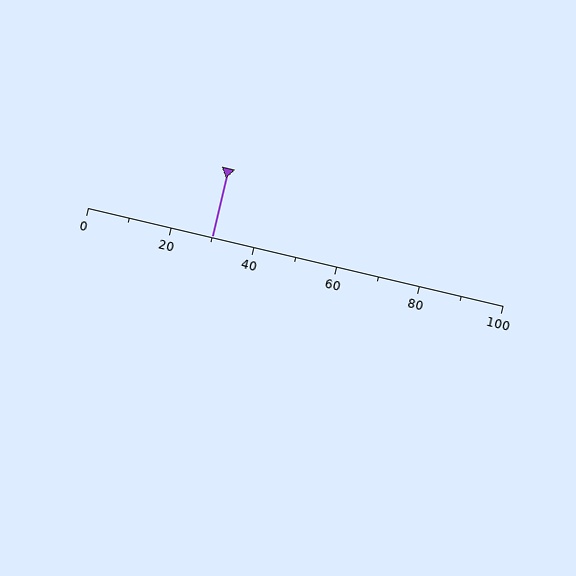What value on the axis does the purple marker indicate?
The marker indicates approximately 30.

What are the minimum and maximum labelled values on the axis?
The axis runs from 0 to 100.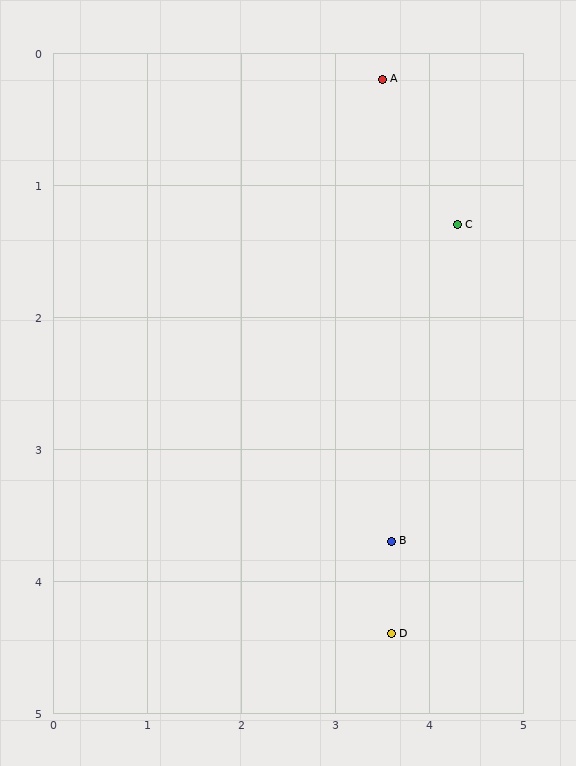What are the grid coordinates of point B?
Point B is at approximately (3.6, 3.7).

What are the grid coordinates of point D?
Point D is at approximately (3.6, 4.4).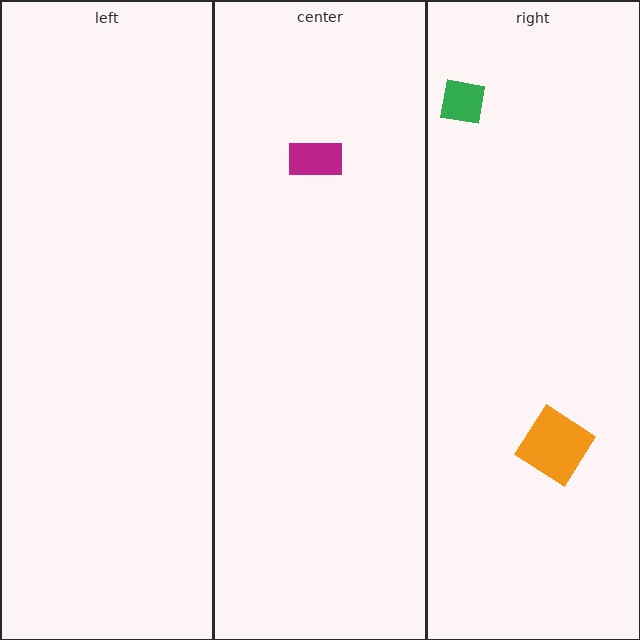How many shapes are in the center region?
1.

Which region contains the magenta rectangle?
The center region.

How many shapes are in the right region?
2.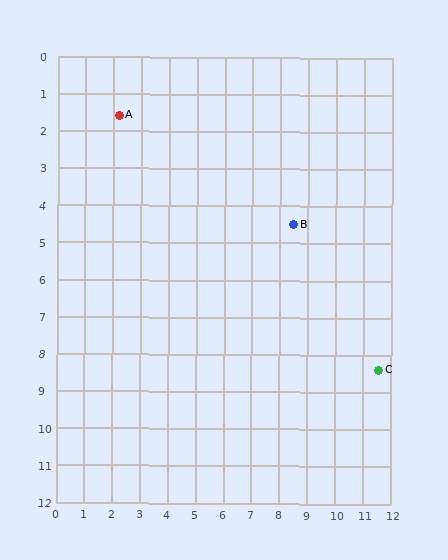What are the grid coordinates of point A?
Point A is at approximately (2.2, 1.6).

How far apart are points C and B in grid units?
Points C and B are about 5.0 grid units apart.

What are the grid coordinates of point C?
Point C is at approximately (11.6, 8.4).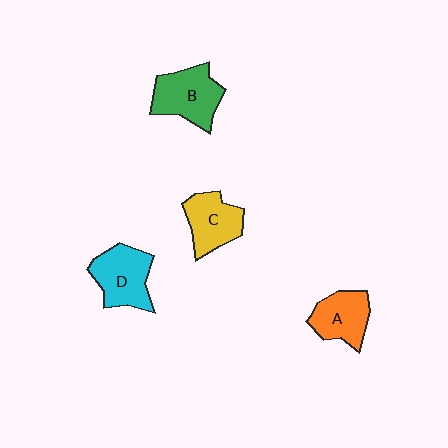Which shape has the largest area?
Shape B (green).